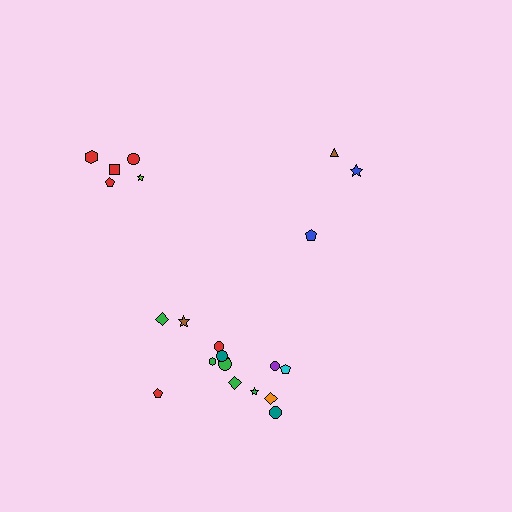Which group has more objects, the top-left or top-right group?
The top-left group.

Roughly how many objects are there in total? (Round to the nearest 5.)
Roughly 25 objects in total.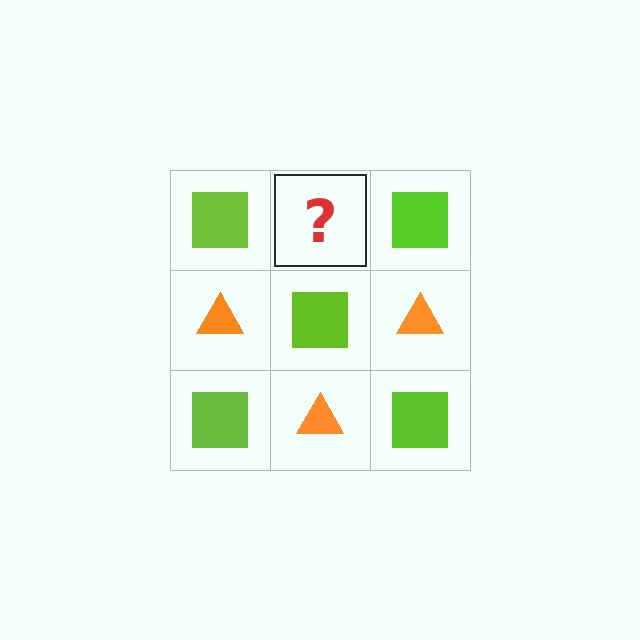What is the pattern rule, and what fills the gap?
The rule is that it alternates lime square and orange triangle in a checkerboard pattern. The gap should be filled with an orange triangle.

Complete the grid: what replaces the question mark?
The question mark should be replaced with an orange triangle.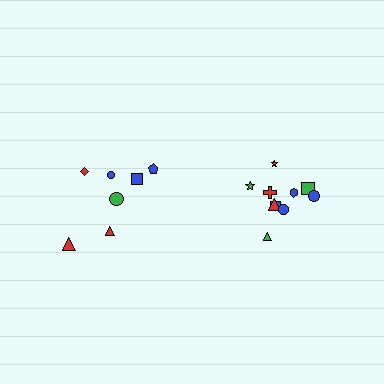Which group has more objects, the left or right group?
The right group.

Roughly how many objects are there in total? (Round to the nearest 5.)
Roughly 15 objects in total.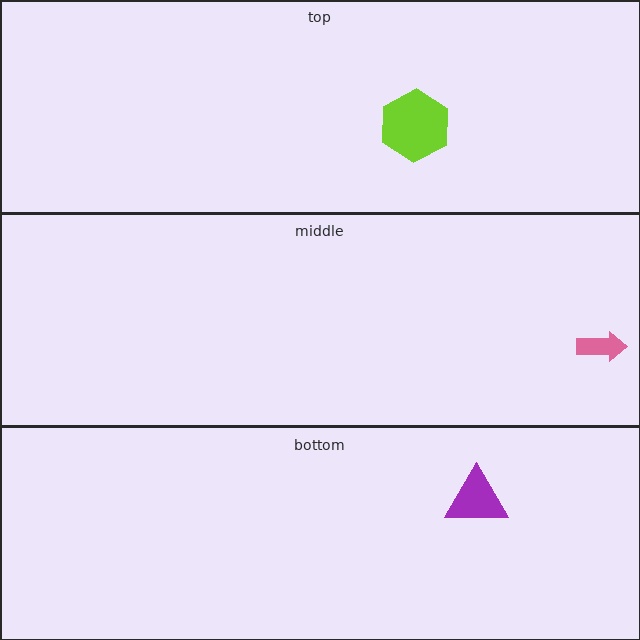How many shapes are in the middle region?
1.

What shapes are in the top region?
The lime hexagon.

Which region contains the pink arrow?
The middle region.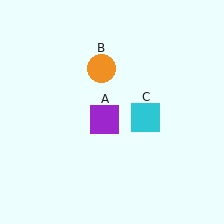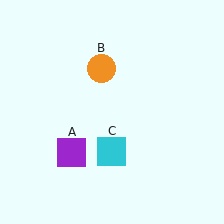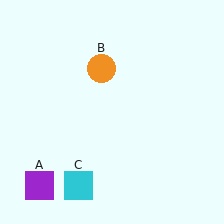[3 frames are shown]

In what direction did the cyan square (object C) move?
The cyan square (object C) moved down and to the left.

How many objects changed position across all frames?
2 objects changed position: purple square (object A), cyan square (object C).